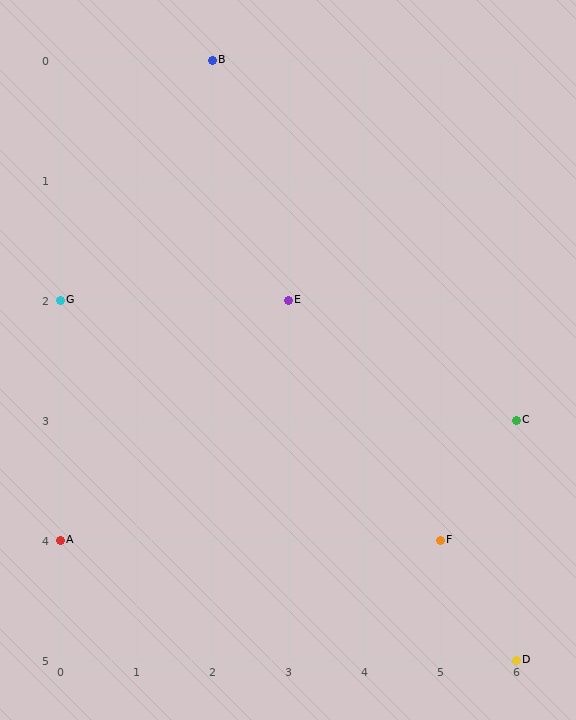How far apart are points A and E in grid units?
Points A and E are 3 columns and 2 rows apart (about 3.6 grid units diagonally).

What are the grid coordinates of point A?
Point A is at grid coordinates (0, 4).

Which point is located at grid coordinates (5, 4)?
Point F is at (5, 4).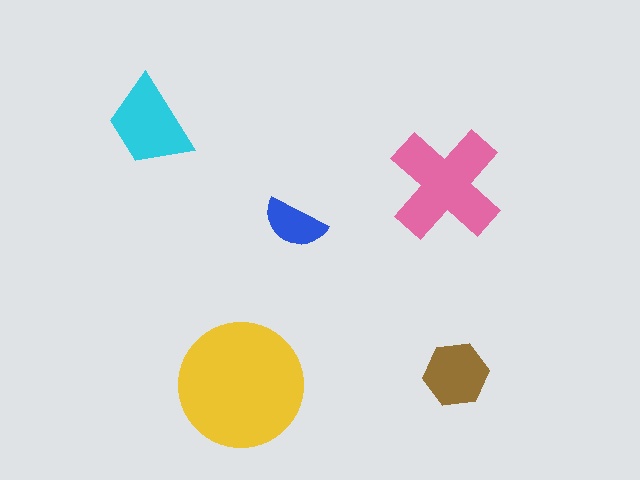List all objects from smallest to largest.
The blue semicircle, the brown hexagon, the cyan trapezoid, the pink cross, the yellow circle.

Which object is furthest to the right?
The brown hexagon is rightmost.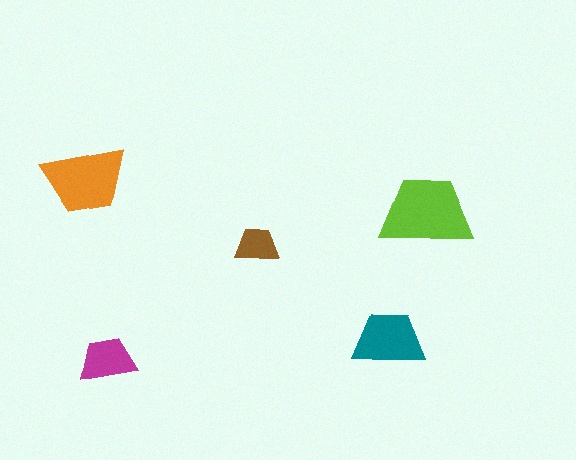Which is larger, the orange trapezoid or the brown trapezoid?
The orange one.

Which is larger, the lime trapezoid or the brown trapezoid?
The lime one.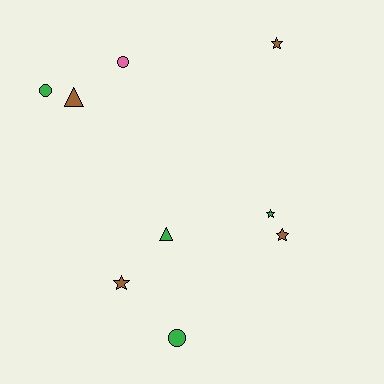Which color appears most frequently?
Green, with 4 objects.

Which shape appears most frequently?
Star, with 4 objects.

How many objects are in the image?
There are 9 objects.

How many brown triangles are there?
There is 1 brown triangle.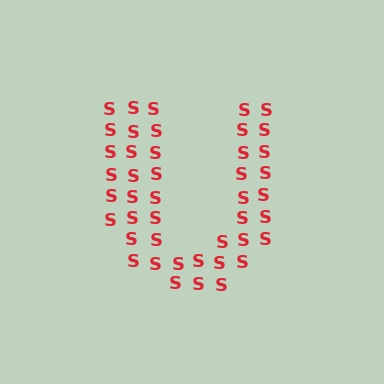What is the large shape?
The large shape is the letter U.